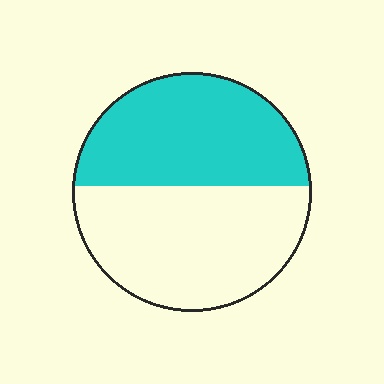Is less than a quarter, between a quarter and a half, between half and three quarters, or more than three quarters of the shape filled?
Between a quarter and a half.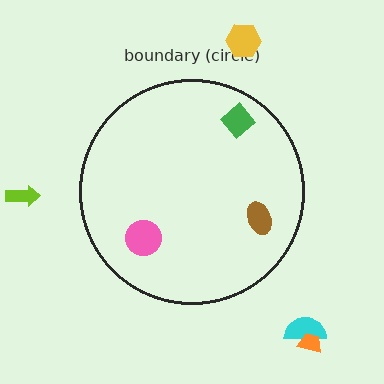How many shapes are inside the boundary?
3 inside, 4 outside.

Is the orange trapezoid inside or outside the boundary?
Outside.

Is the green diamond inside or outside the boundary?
Inside.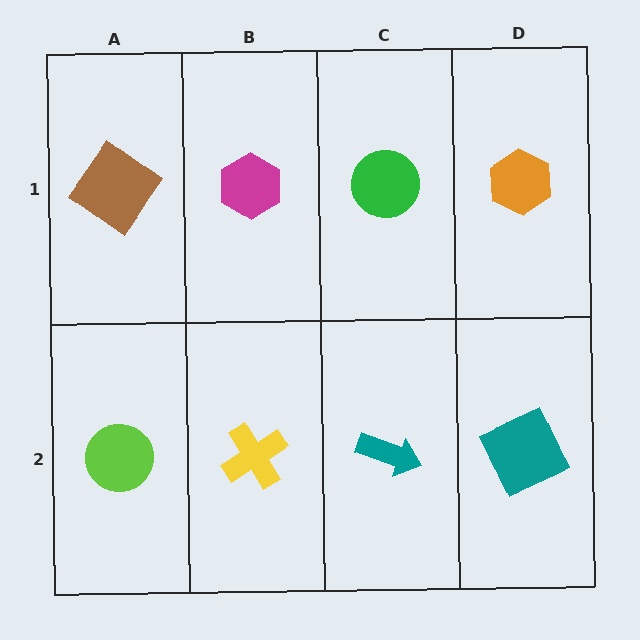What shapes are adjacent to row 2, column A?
A brown diamond (row 1, column A), a yellow cross (row 2, column B).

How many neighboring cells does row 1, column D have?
2.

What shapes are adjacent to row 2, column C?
A green circle (row 1, column C), a yellow cross (row 2, column B), a teal square (row 2, column D).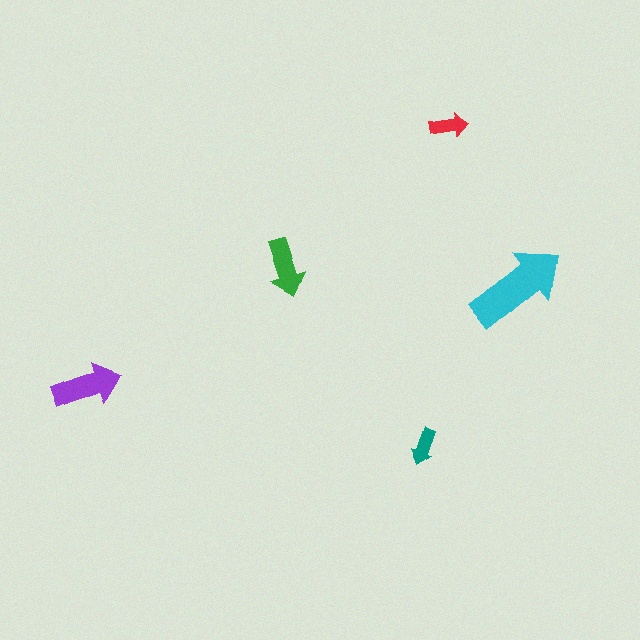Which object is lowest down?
The teal arrow is bottommost.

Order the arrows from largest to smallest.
the cyan one, the purple one, the green one, the red one, the teal one.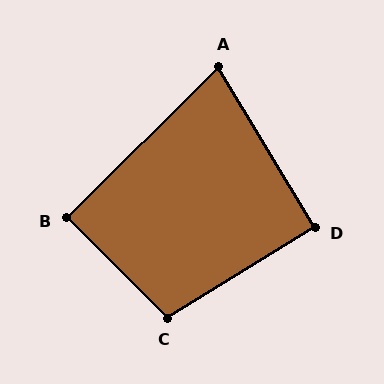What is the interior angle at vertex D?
Approximately 90 degrees (approximately right).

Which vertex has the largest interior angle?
C, at approximately 104 degrees.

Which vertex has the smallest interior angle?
A, at approximately 76 degrees.